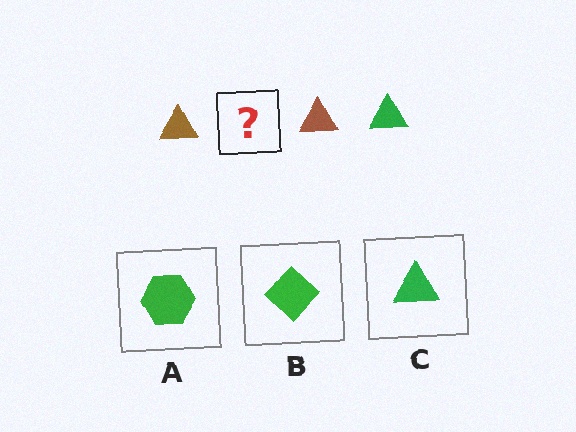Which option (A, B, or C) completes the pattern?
C.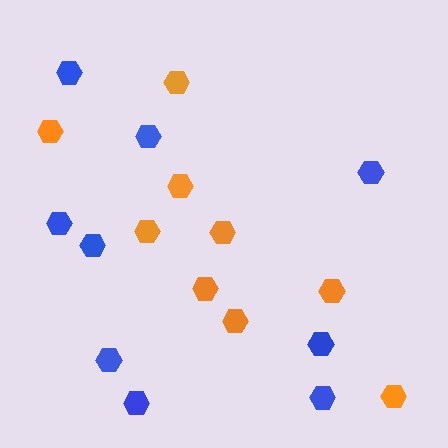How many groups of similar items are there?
There are 2 groups: one group of blue hexagons (9) and one group of orange hexagons (9).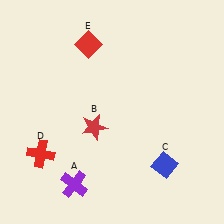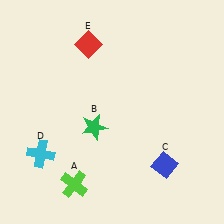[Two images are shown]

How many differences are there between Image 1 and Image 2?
There are 3 differences between the two images.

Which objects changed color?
A changed from purple to lime. B changed from red to green. D changed from red to cyan.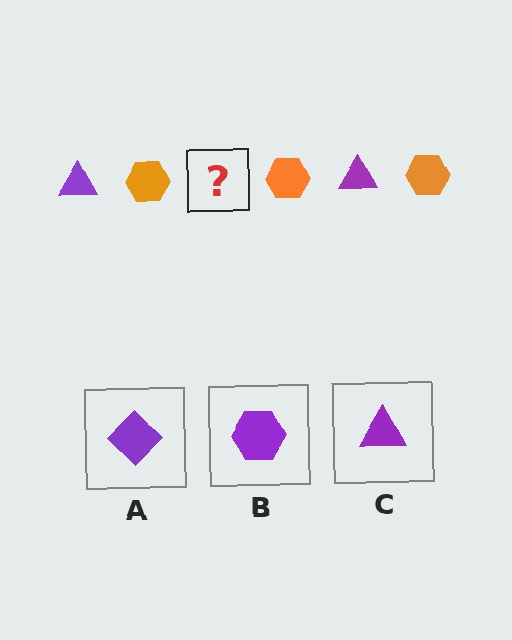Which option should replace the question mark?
Option C.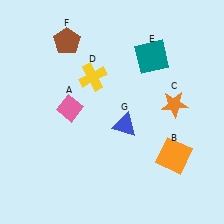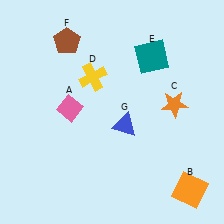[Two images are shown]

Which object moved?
The orange square (B) moved down.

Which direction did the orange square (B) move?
The orange square (B) moved down.